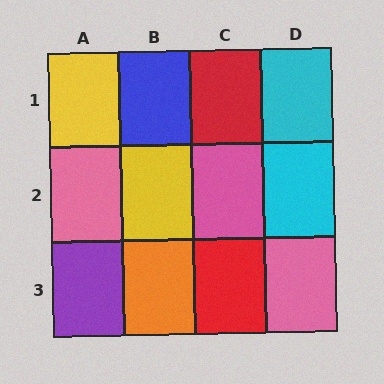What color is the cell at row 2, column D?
Cyan.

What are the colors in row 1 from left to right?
Yellow, blue, red, cyan.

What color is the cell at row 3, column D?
Pink.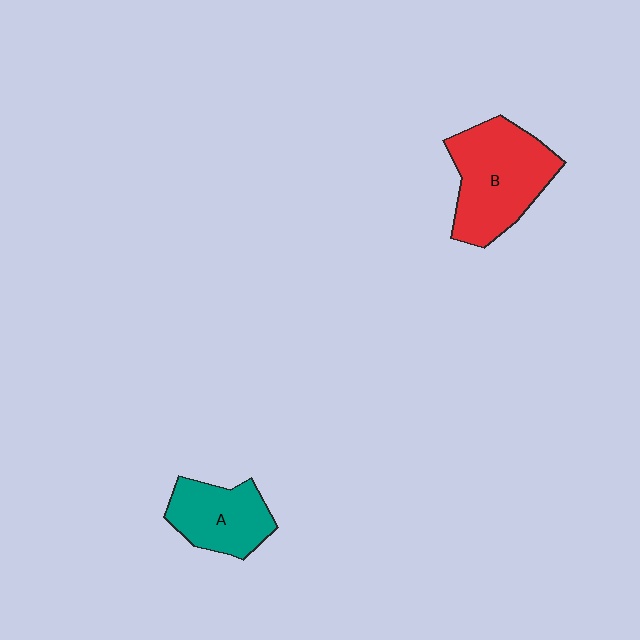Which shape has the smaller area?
Shape A (teal).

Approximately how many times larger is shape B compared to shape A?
Approximately 1.5 times.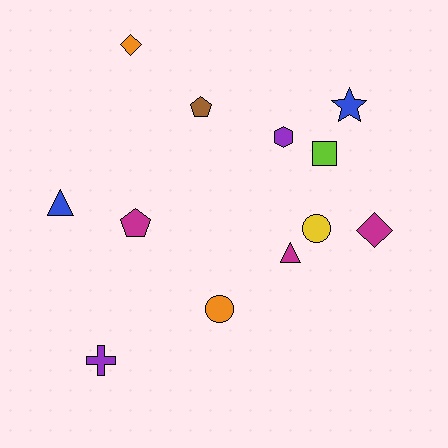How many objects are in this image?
There are 12 objects.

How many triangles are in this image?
There are 2 triangles.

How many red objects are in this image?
There are no red objects.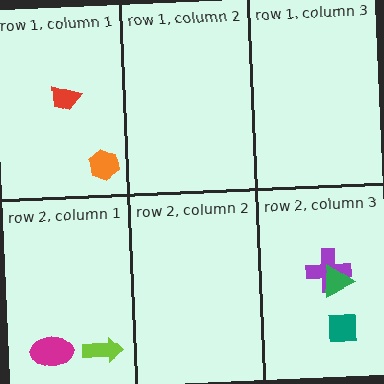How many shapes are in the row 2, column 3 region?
3.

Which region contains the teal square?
The row 2, column 3 region.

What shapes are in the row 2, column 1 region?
The lime arrow, the magenta ellipse.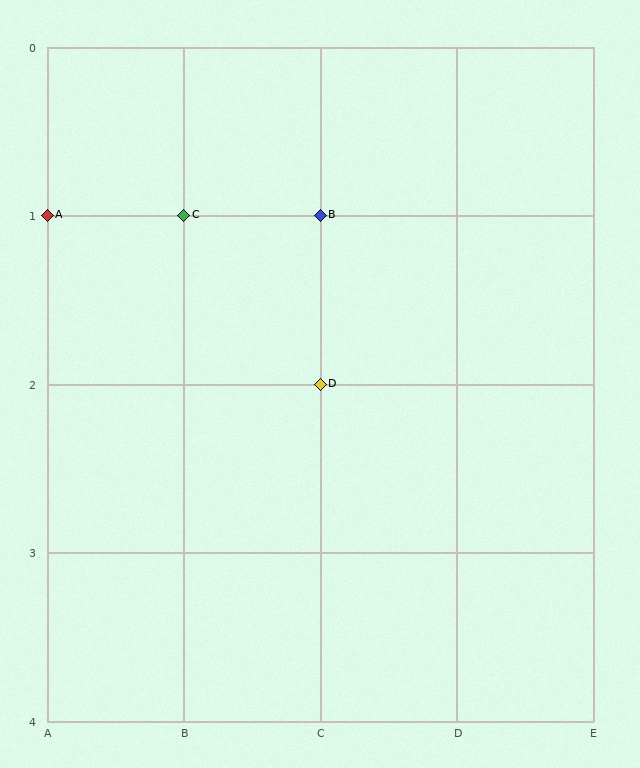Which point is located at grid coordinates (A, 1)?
Point A is at (A, 1).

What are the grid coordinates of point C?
Point C is at grid coordinates (B, 1).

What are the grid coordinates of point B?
Point B is at grid coordinates (C, 1).